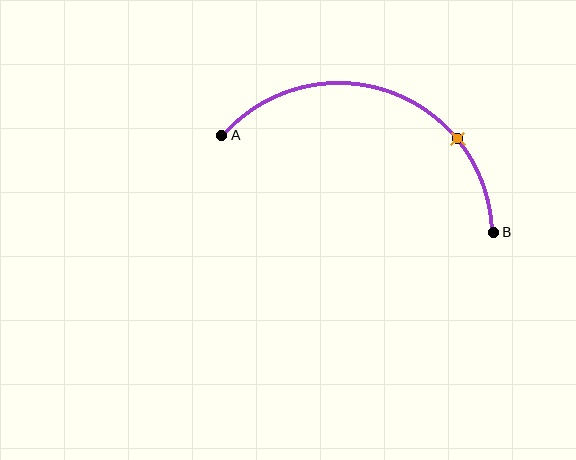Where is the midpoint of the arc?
The arc midpoint is the point on the curve farthest from the straight line joining A and B. It sits above that line.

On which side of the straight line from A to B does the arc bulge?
The arc bulges above the straight line connecting A and B.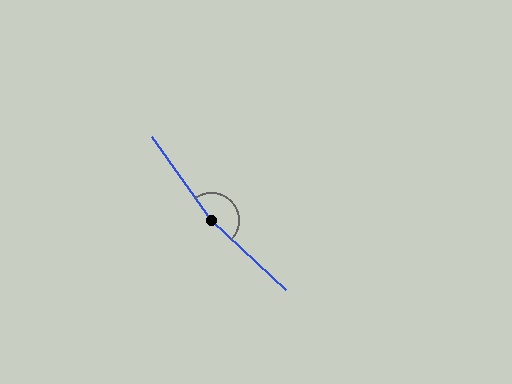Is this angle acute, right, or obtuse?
It is obtuse.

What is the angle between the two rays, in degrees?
Approximately 168 degrees.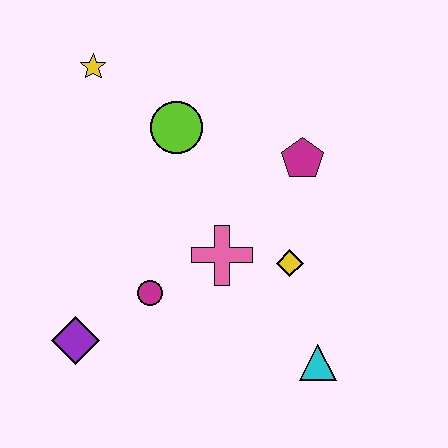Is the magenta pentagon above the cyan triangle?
Yes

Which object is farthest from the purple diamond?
The magenta pentagon is farthest from the purple diamond.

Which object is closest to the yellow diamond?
The pink cross is closest to the yellow diamond.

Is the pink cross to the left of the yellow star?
No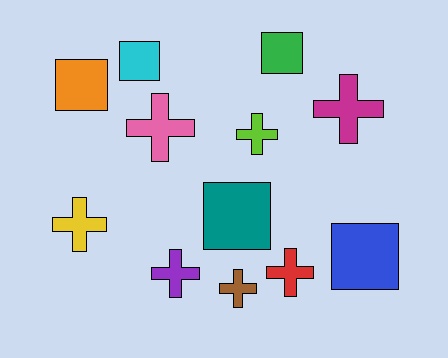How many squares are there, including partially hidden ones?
There are 5 squares.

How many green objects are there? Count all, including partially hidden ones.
There is 1 green object.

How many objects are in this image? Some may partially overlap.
There are 12 objects.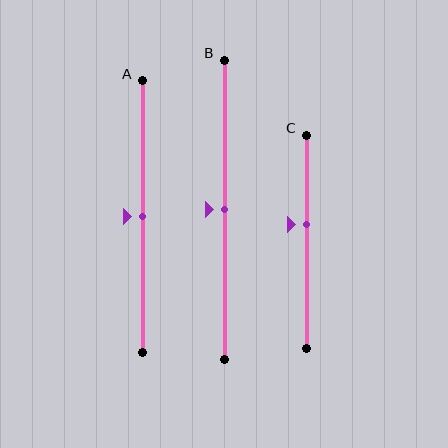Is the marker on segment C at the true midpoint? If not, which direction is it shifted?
No, the marker on segment C is shifted upward by about 8% of the segment length.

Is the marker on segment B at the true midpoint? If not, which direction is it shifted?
Yes, the marker on segment B is at the true midpoint.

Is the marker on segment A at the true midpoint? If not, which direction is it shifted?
Yes, the marker on segment A is at the true midpoint.